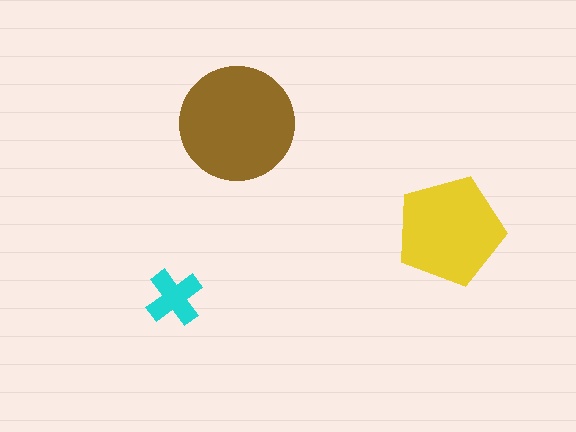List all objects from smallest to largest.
The cyan cross, the yellow pentagon, the brown circle.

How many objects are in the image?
There are 3 objects in the image.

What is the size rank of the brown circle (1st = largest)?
1st.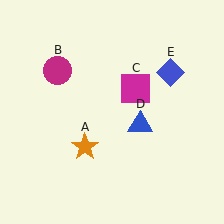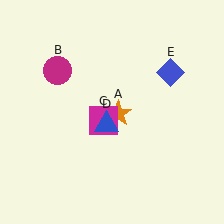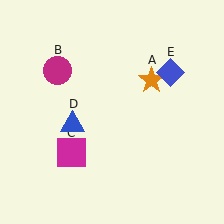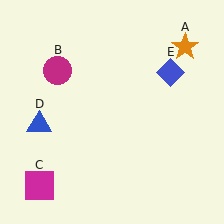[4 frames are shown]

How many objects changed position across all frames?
3 objects changed position: orange star (object A), magenta square (object C), blue triangle (object D).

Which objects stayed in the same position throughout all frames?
Magenta circle (object B) and blue diamond (object E) remained stationary.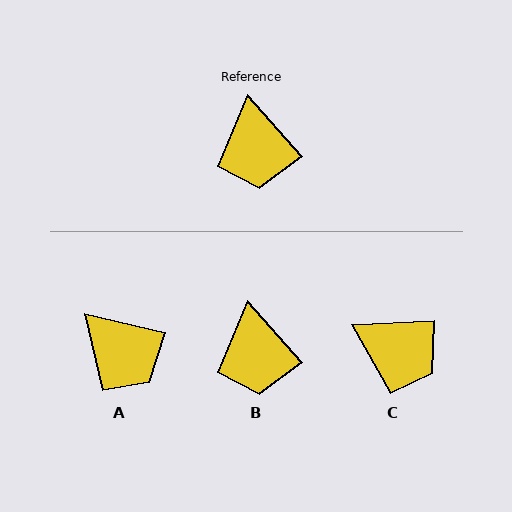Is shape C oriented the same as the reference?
No, it is off by about 52 degrees.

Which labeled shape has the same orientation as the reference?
B.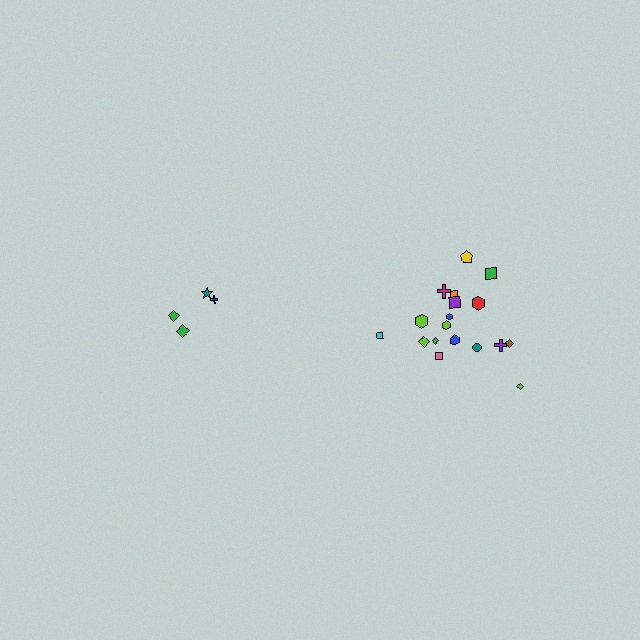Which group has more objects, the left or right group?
The right group.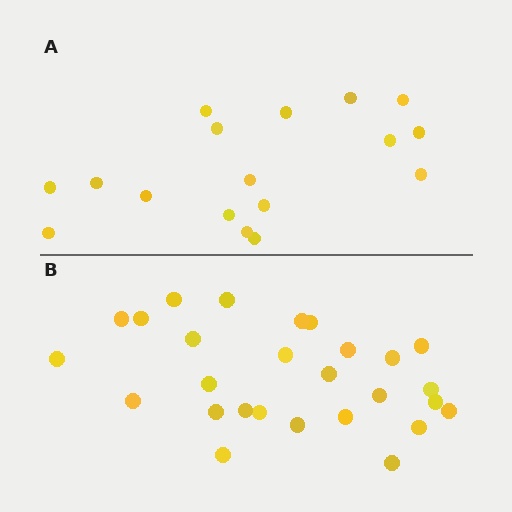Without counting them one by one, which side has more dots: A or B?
Region B (the bottom region) has more dots.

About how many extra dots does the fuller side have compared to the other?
Region B has roughly 10 or so more dots than region A.